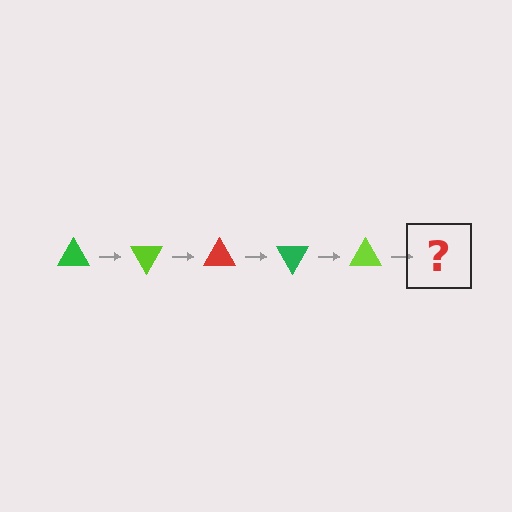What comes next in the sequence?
The next element should be a red triangle, rotated 300 degrees from the start.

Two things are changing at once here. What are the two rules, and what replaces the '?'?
The two rules are that it rotates 60 degrees each step and the color cycles through green, lime, and red. The '?' should be a red triangle, rotated 300 degrees from the start.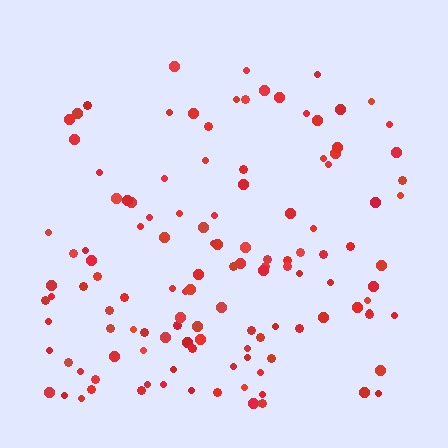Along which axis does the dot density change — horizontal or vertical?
Vertical.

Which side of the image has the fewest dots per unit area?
The top.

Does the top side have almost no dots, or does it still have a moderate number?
Still a moderate number, just noticeably fewer than the bottom.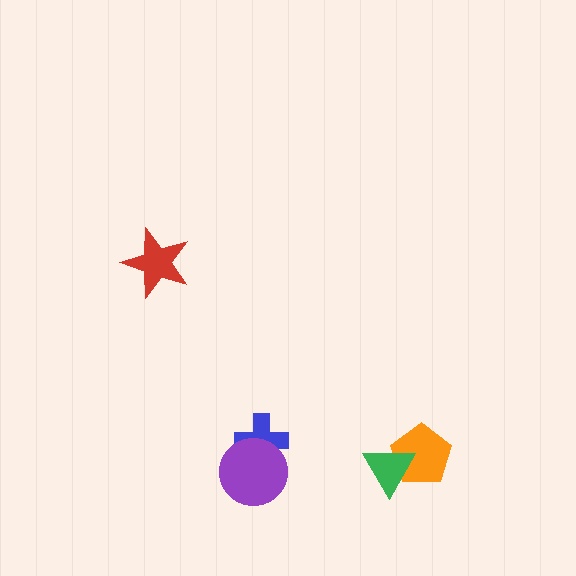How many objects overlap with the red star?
0 objects overlap with the red star.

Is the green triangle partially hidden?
No, no other shape covers it.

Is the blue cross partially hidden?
Yes, it is partially covered by another shape.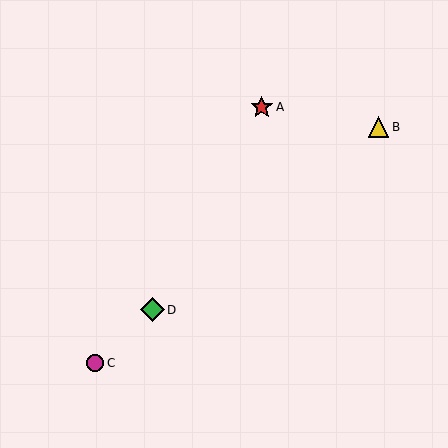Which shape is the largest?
The green diamond (labeled D) is the largest.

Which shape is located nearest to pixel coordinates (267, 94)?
The red star (labeled A) at (262, 107) is nearest to that location.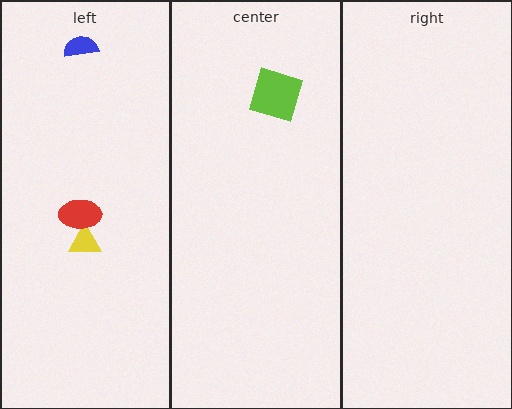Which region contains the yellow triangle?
The left region.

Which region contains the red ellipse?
The left region.